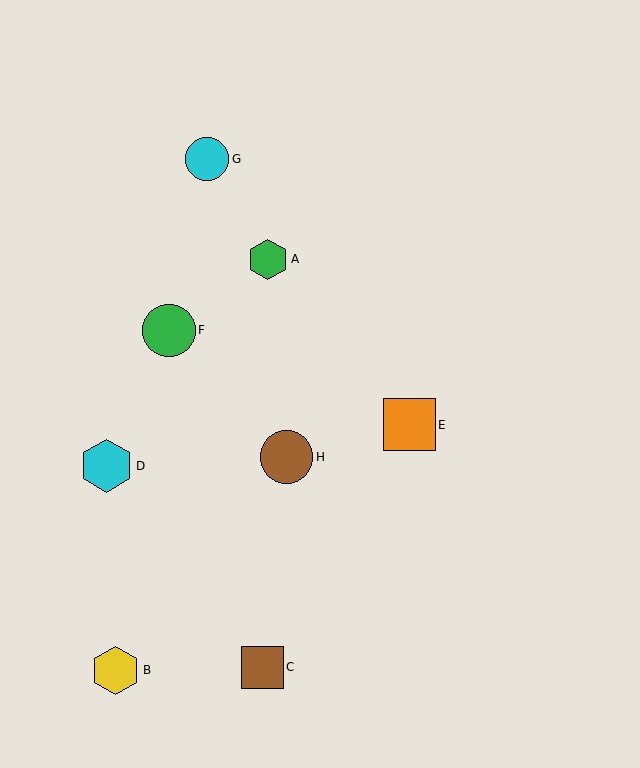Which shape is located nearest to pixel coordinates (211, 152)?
The cyan circle (labeled G) at (207, 159) is nearest to that location.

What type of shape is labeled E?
Shape E is an orange square.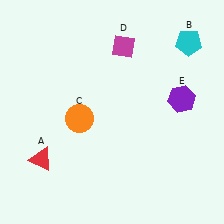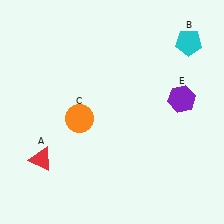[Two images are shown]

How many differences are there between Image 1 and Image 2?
There is 1 difference between the two images.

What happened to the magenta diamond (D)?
The magenta diamond (D) was removed in Image 2. It was in the top-right area of Image 1.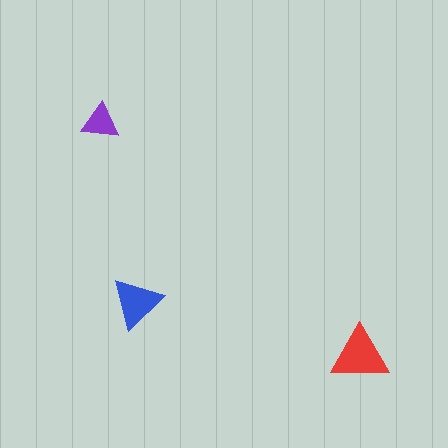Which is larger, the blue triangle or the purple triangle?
The blue one.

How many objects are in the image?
There are 3 objects in the image.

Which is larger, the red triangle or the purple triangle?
The red one.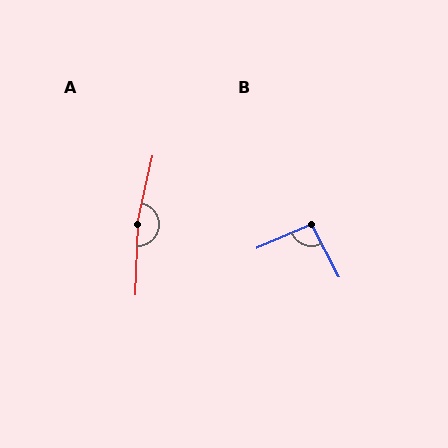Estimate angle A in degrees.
Approximately 169 degrees.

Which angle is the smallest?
B, at approximately 95 degrees.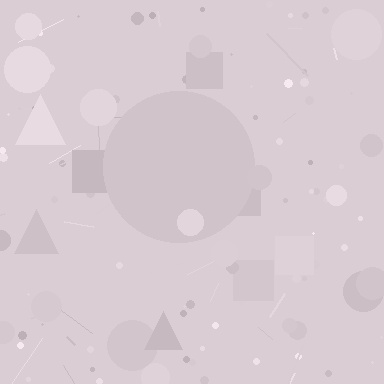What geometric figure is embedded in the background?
A circle is embedded in the background.